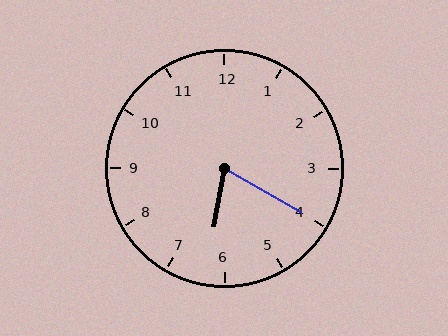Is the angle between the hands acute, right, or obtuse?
It is acute.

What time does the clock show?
6:20.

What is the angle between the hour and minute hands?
Approximately 70 degrees.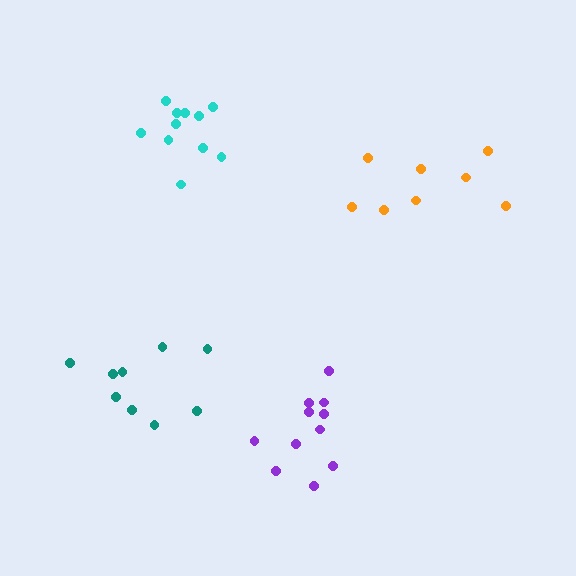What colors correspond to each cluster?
The clusters are colored: teal, purple, orange, cyan.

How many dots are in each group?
Group 1: 9 dots, Group 2: 11 dots, Group 3: 8 dots, Group 4: 11 dots (39 total).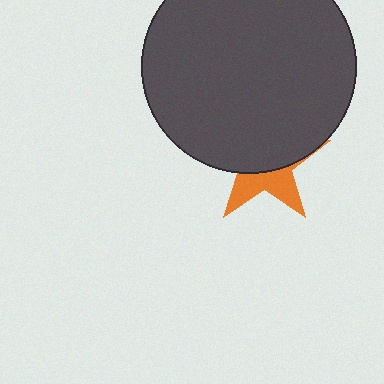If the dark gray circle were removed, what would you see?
You would see the complete orange star.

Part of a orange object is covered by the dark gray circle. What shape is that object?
It is a star.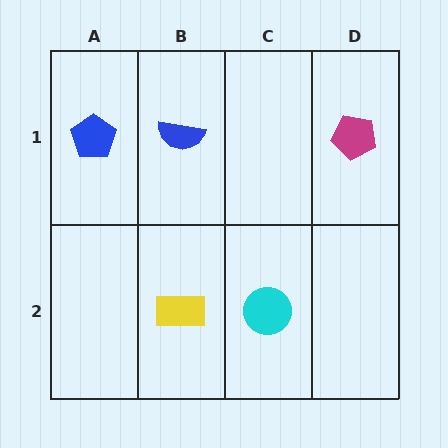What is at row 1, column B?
A blue semicircle.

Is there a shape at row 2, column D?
No, that cell is empty.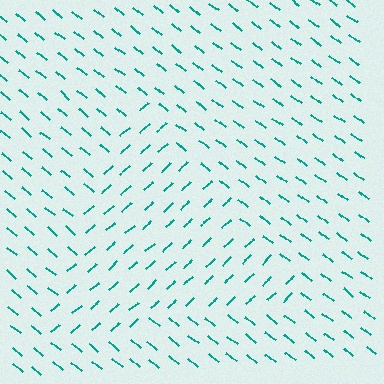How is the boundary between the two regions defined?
The boundary is defined purely by a change in line orientation (approximately 80 degrees difference). All lines are the same color and thickness.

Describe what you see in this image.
The image is filled with small teal line segments. A triangle region in the image has lines oriented differently from the surrounding lines, creating a visible texture boundary.